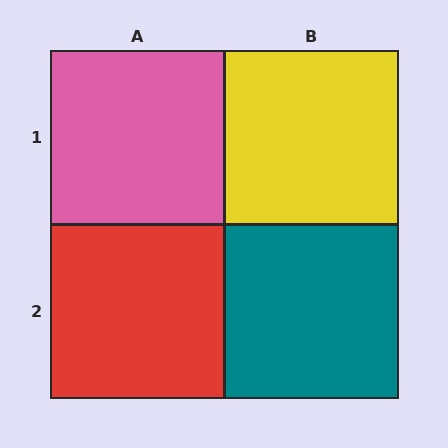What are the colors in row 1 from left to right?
Pink, yellow.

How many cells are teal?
1 cell is teal.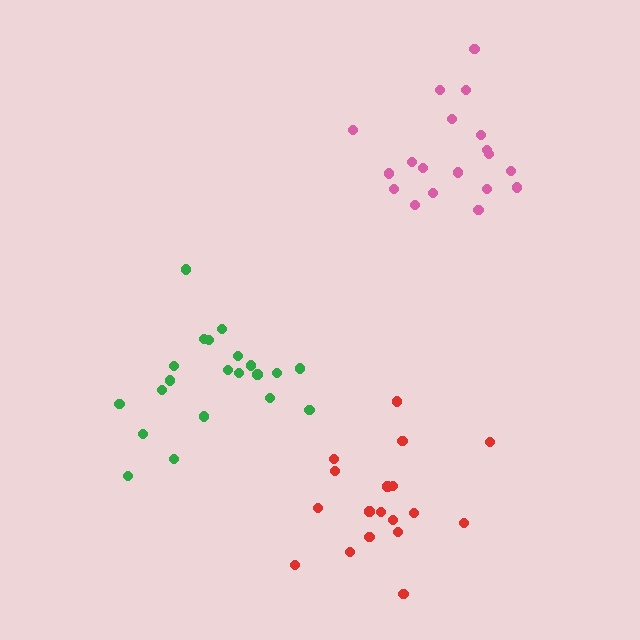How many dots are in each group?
Group 1: 19 dots, Group 2: 21 dots, Group 3: 18 dots (58 total).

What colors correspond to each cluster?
The clusters are colored: pink, green, red.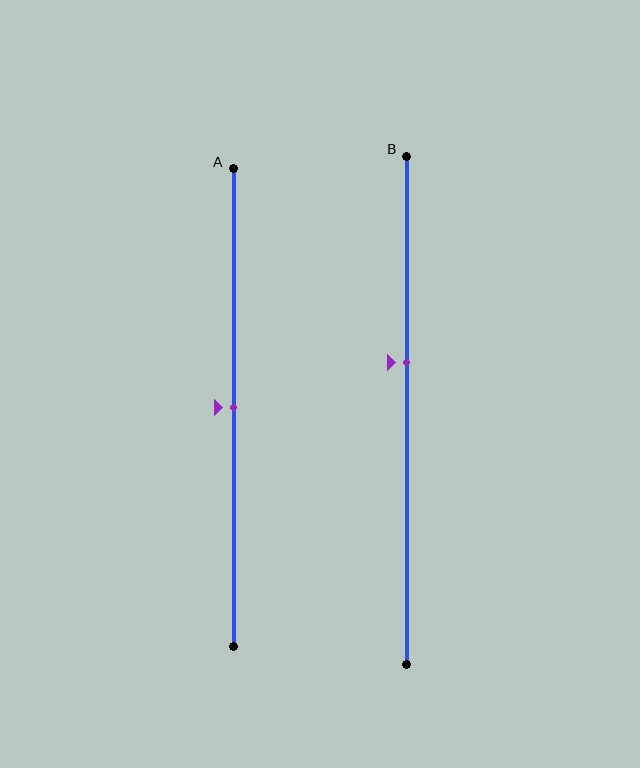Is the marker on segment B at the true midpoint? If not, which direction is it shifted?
No, the marker on segment B is shifted upward by about 9% of the segment length.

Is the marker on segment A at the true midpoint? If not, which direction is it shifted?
Yes, the marker on segment A is at the true midpoint.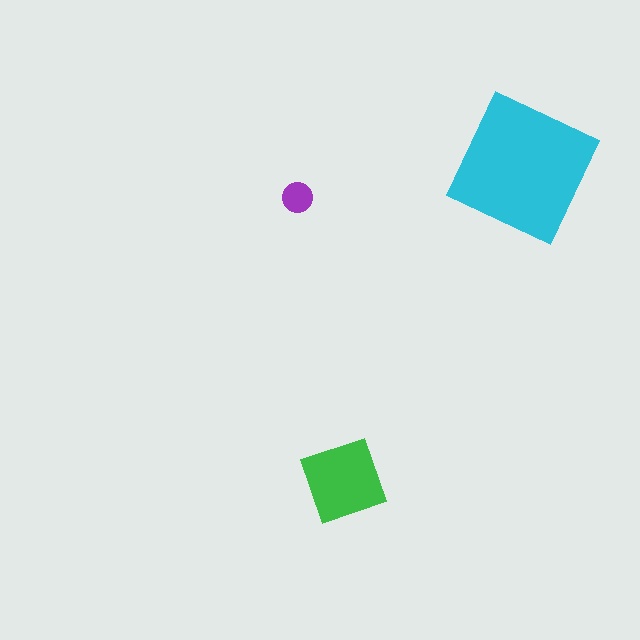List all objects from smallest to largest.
The purple circle, the green diamond, the cyan square.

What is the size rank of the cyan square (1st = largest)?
1st.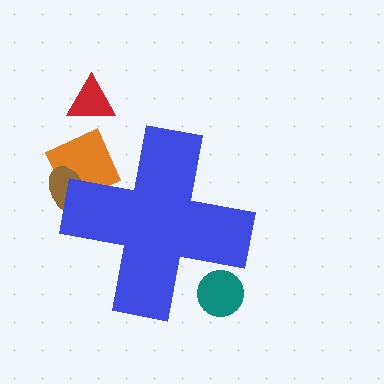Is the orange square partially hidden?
Yes, the orange square is partially hidden behind the blue cross.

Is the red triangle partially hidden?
No, the red triangle is fully visible.